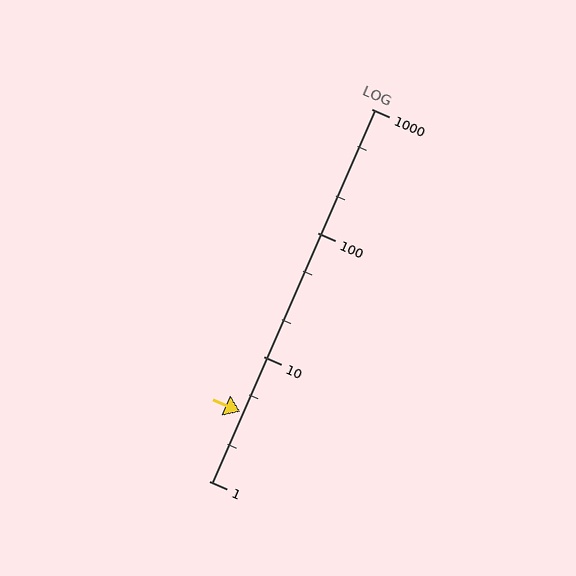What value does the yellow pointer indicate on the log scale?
The pointer indicates approximately 3.6.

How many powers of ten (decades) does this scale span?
The scale spans 3 decades, from 1 to 1000.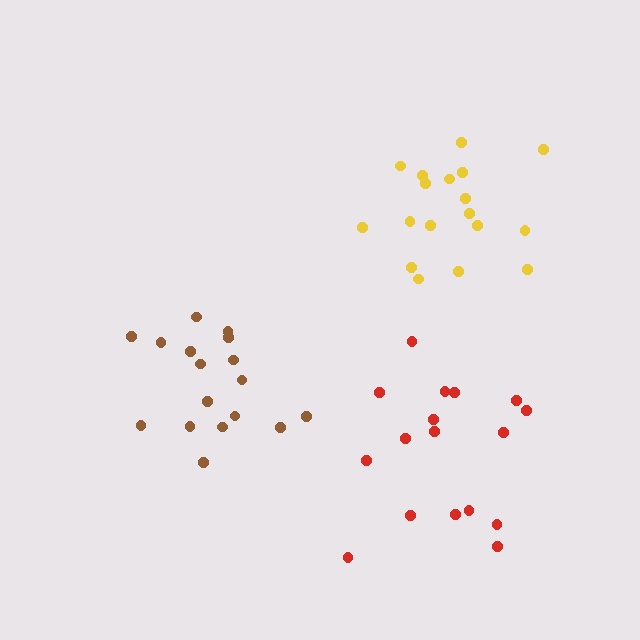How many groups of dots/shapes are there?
There are 3 groups.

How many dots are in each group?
Group 1: 17 dots, Group 2: 18 dots, Group 3: 17 dots (52 total).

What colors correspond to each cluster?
The clusters are colored: brown, yellow, red.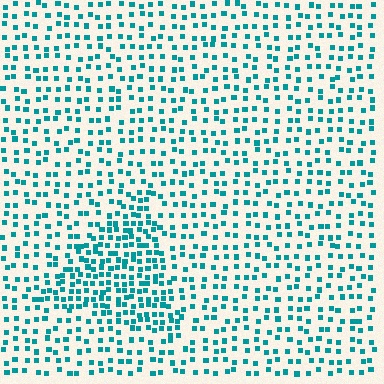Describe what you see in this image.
The image contains small teal elements arranged at two different densities. A triangle-shaped region is visible where the elements are more densely packed than the surrounding area.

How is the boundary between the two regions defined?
The boundary is defined by a change in element density (approximately 1.9x ratio). All elements are the same color, size, and shape.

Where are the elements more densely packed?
The elements are more densely packed inside the triangle boundary.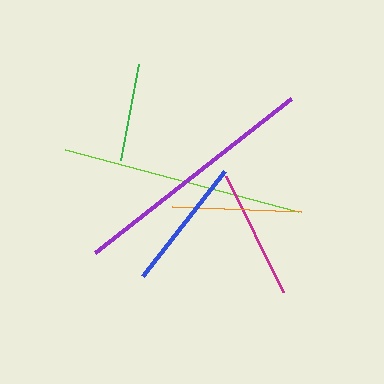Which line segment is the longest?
The purple line is the longest at approximately 250 pixels.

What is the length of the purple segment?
The purple segment is approximately 250 pixels long.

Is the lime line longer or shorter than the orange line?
The lime line is longer than the orange line.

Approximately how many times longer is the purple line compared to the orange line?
The purple line is approximately 1.9 times the length of the orange line.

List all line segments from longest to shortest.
From longest to shortest: purple, lime, blue, magenta, orange, green.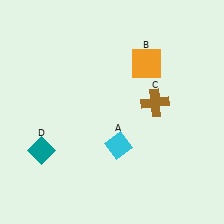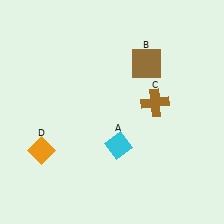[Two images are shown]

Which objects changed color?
B changed from orange to brown. D changed from teal to orange.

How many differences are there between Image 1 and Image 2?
There are 2 differences between the two images.